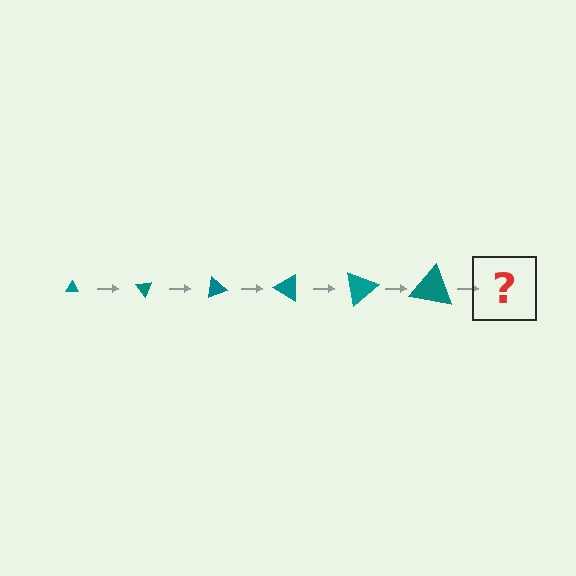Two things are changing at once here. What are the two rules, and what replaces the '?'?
The two rules are that the triangle grows larger each step and it rotates 50 degrees each step. The '?' should be a triangle, larger than the previous one and rotated 300 degrees from the start.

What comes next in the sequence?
The next element should be a triangle, larger than the previous one and rotated 300 degrees from the start.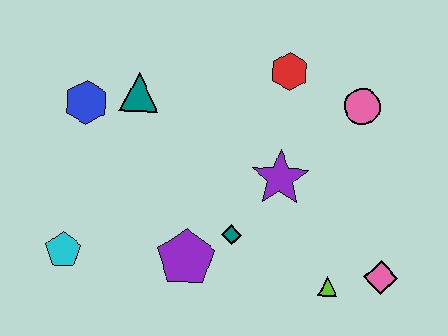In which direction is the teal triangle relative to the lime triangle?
The teal triangle is to the left of the lime triangle.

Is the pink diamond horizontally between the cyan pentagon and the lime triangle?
No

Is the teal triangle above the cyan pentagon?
Yes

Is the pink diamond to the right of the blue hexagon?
Yes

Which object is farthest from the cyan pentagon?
The pink circle is farthest from the cyan pentagon.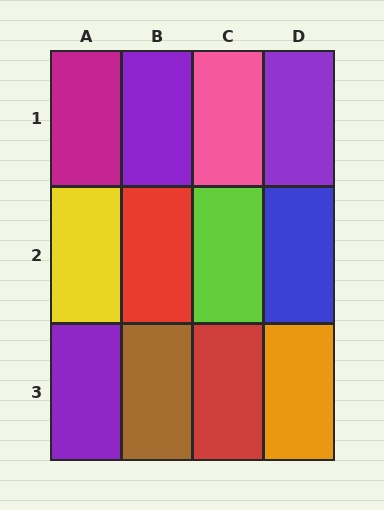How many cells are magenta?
1 cell is magenta.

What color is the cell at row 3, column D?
Orange.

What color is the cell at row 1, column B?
Purple.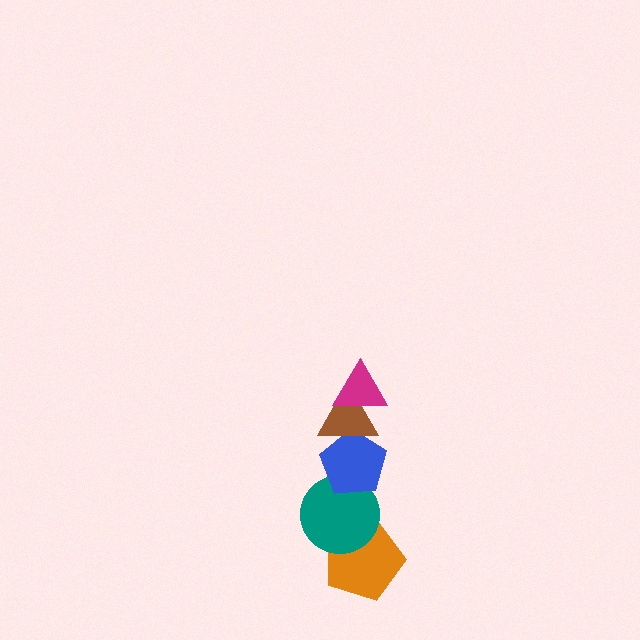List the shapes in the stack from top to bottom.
From top to bottom: the magenta triangle, the brown triangle, the blue pentagon, the teal circle, the orange pentagon.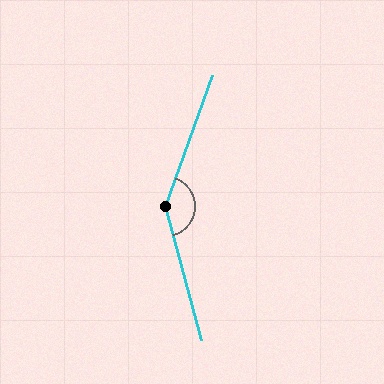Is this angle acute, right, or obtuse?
It is obtuse.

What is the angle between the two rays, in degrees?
Approximately 146 degrees.